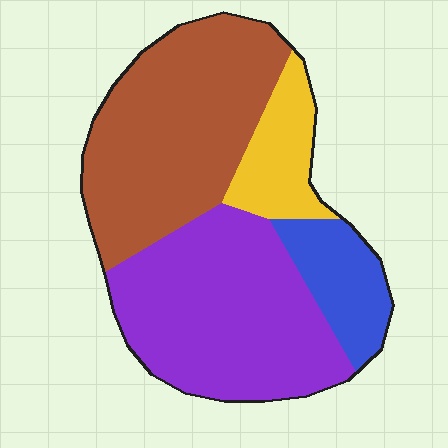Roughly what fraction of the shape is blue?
Blue takes up less than a sixth of the shape.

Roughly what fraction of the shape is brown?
Brown takes up about three eighths (3/8) of the shape.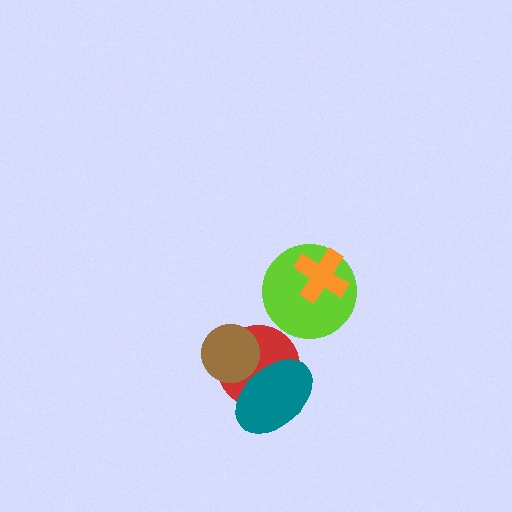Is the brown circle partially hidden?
Yes, it is partially covered by another shape.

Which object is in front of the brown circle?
The teal ellipse is in front of the brown circle.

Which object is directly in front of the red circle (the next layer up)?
The brown circle is directly in front of the red circle.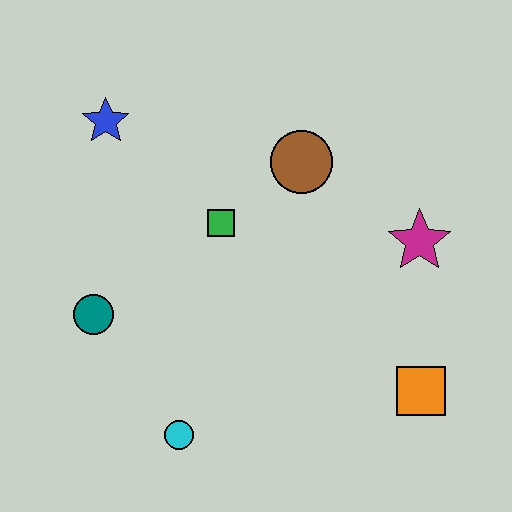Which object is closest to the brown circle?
The green square is closest to the brown circle.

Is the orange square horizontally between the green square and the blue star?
No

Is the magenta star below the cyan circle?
No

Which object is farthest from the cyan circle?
The blue star is farthest from the cyan circle.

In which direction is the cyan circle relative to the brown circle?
The cyan circle is below the brown circle.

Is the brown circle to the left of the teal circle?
No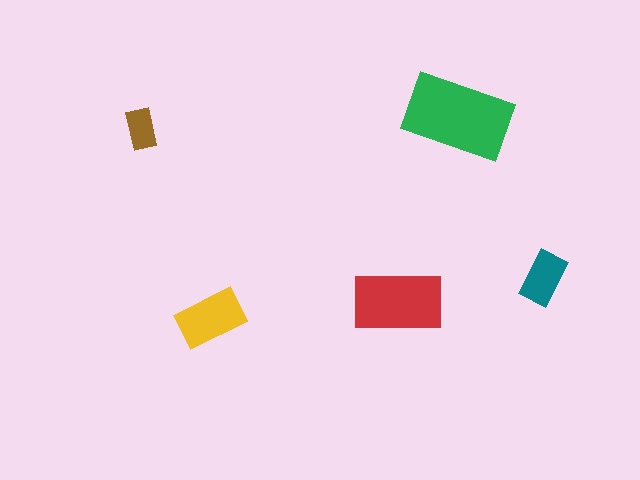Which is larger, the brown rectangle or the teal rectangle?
The teal one.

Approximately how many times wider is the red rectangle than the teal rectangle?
About 1.5 times wider.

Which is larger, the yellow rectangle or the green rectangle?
The green one.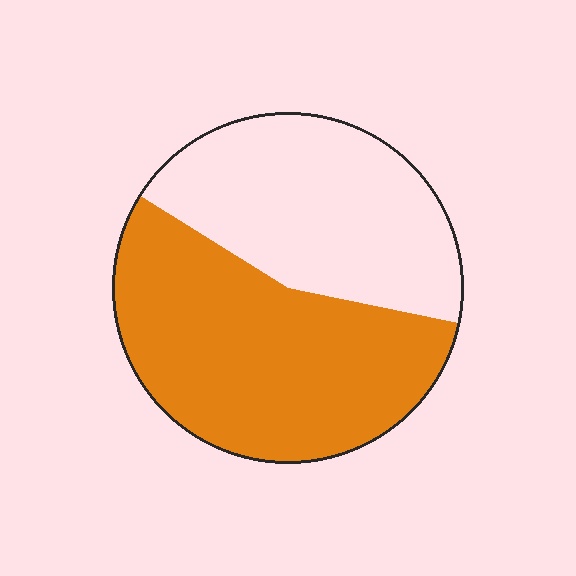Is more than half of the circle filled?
Yes.